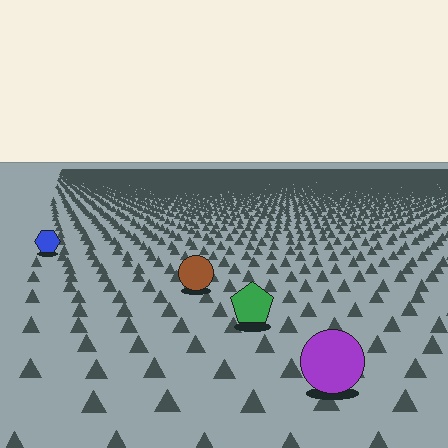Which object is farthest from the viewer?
The blue hexagon is farthest from the viewer. It appears smaller and the ground texture around it is denser.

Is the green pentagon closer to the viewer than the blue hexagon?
Yes. The green pentagon is closer — you can tell from the texture gradient: the ground texture is coarser near it.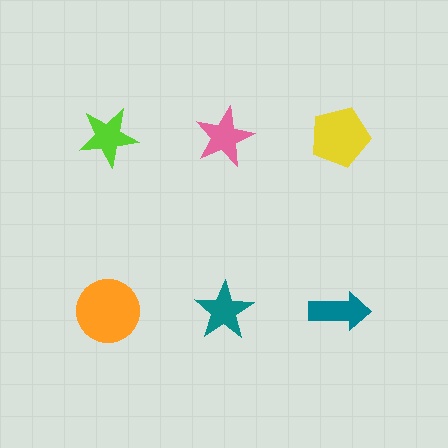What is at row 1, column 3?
A yellow pentagon.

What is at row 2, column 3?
A teal arrow.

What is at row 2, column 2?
A teal star.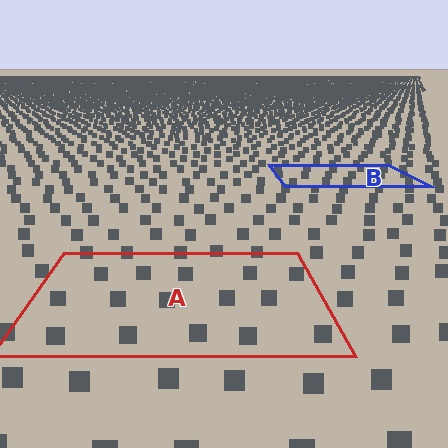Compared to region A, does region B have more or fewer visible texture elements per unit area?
Region B has more texture elements per unit area — they are packed more densely because it is farther away.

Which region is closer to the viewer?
Region A is closer. The texture elements there are larger and more spread out.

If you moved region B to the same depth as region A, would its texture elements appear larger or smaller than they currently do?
They would appear larger. At a closer depth, the same texture elements are projected at a bigger on-screen size.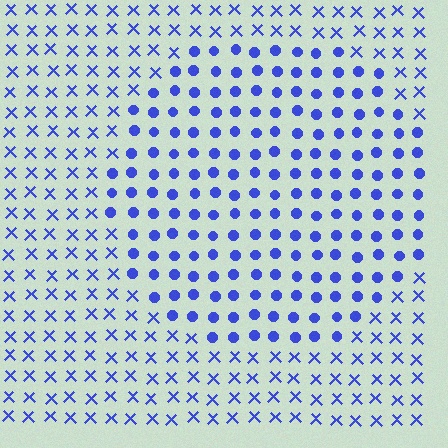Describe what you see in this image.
The image is filled with small blue elements arranged in a uniform grid. A circle-shaped region contains circles, while the surrounding area contains X marks. The boundary is defined purely by the change in element shape.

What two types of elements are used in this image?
The image uses circles inside the circle region and X marks outside it.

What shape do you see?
I see a circle.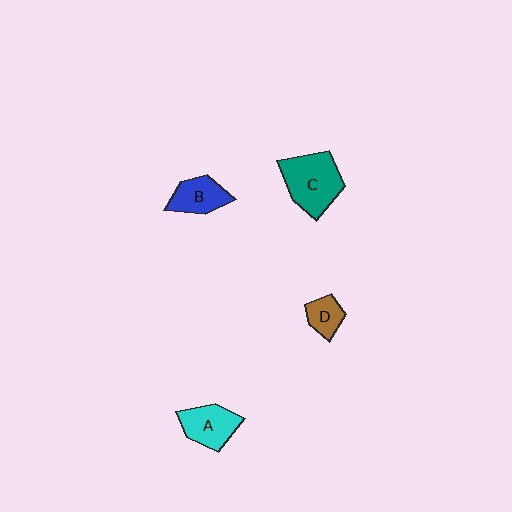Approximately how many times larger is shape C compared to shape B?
Approximately 1.7 times.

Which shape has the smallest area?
Shape D (brown).